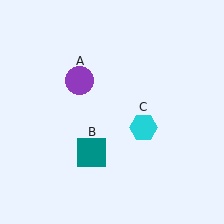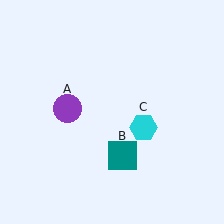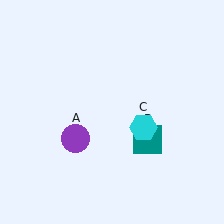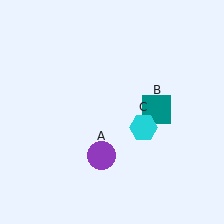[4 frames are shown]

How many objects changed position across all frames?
2 objects changed position: purple circle (object A), teal square (object B).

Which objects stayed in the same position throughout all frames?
Cyan hexagon (object C) remained stationary.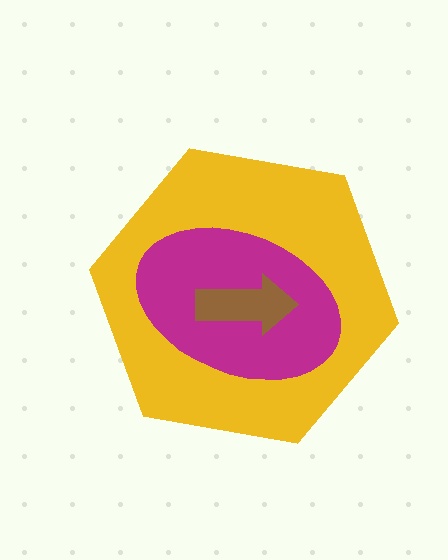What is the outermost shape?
The yellow hexagon.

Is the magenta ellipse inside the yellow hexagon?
Yes.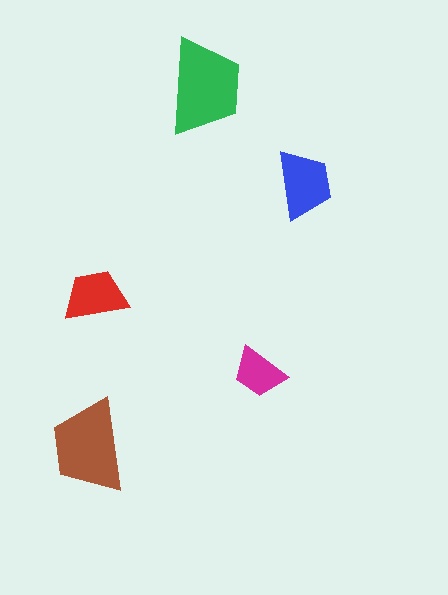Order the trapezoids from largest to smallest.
the green one, the brown one, the blue one, the red one, the magenta one.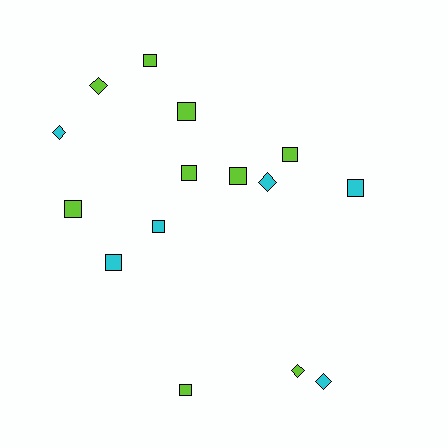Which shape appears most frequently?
Square, with 10 objects.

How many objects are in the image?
There are 15 objects.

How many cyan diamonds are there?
There are 3 cyan diamonds.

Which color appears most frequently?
Lime, with 9 objects.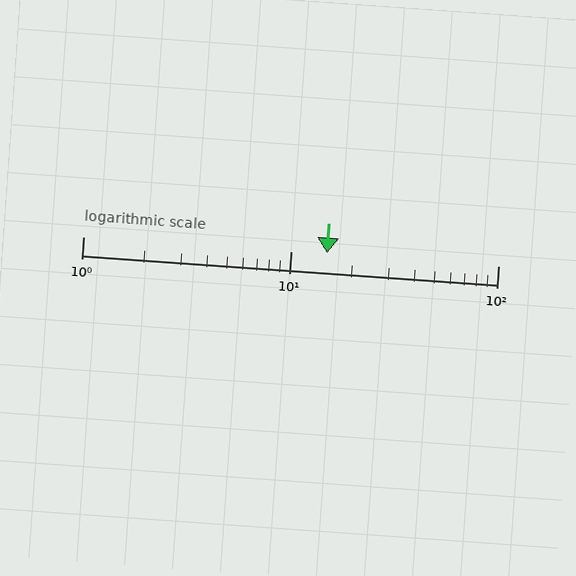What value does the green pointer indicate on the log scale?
The pointer indicates approximately 15.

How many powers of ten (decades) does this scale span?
The scale spans 2 decades, from 1 to 100.